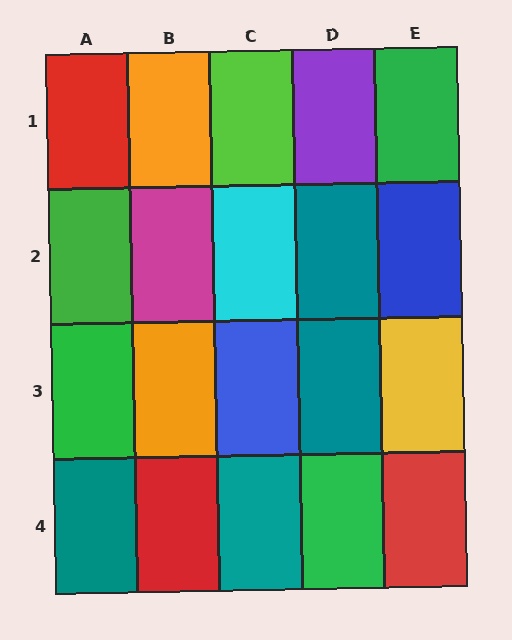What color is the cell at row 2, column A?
Green.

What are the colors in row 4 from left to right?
Teal, red, teal, green, red.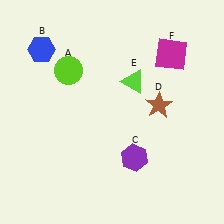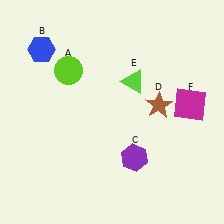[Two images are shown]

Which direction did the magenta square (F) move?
The magenta square (F) moved down.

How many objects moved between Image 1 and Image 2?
1 object moved between the two images.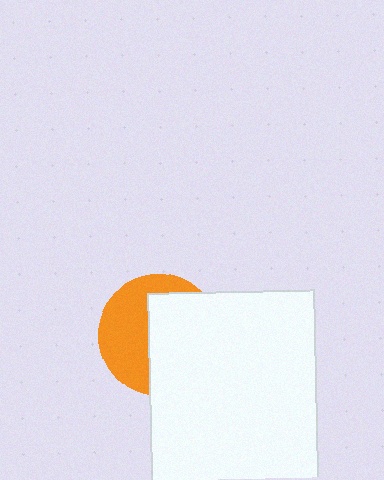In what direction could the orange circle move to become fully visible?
The orange circle could move left. That would shift it out from behind the white rectangle entirely.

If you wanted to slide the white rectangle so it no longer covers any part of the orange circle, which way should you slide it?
Slide it right — that is the most direct way to separate the two shapes.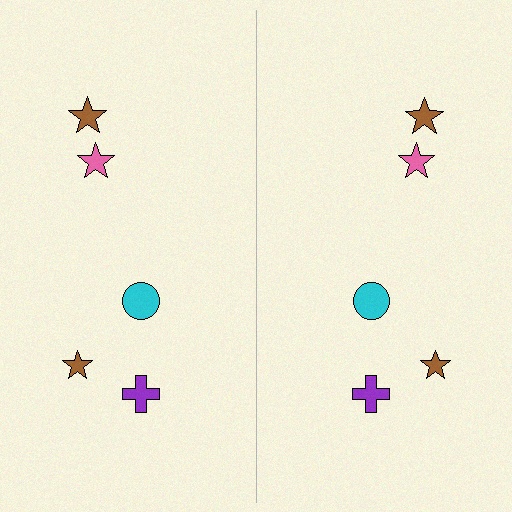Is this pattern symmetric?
Yes, this pattern has bilateral (reflection) symmetry.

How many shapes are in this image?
There are 10 shapes in this image.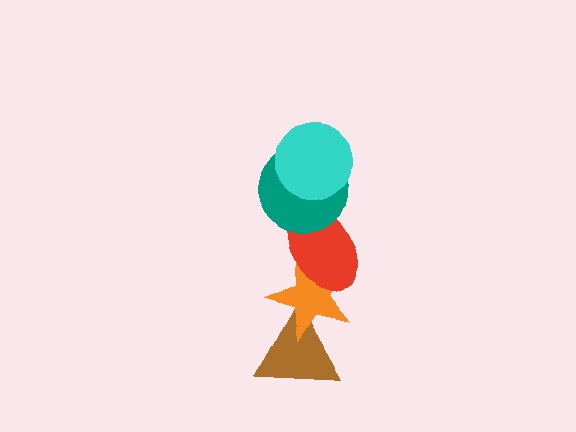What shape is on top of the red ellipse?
The teal circle is on top of the red ellipse.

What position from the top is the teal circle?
The teal circle is 2nd from the top.